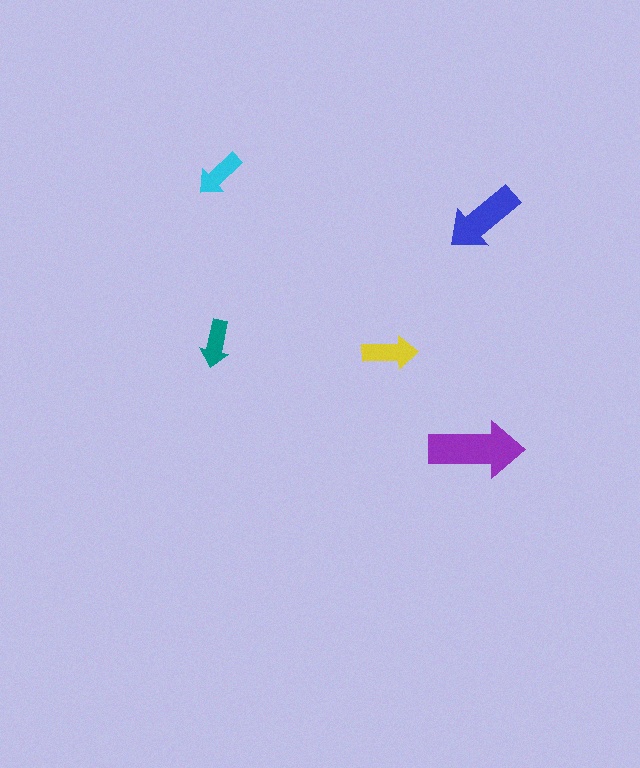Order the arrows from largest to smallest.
the purple one, the blue one, the yellow one, the cyan one, the teal one.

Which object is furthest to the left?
The teal arrow is leftmost.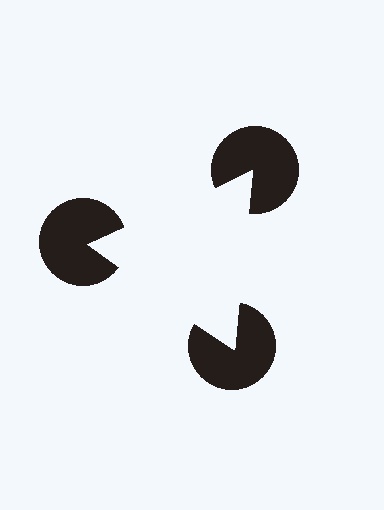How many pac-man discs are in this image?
There are 3 — one at each vertex of the illusory triangle.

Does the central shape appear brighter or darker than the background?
It typically appears slightly brighter than the background, even though no actual brightness change is drawn.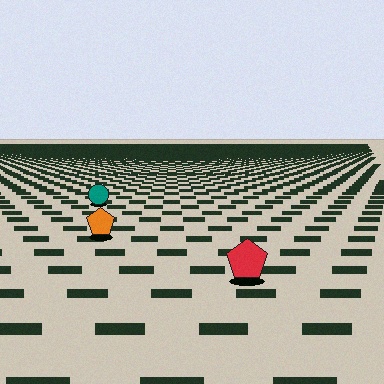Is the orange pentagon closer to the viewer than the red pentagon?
No. The red pentagon is closer — you can tell from the texture gradient: the ground texture is coarser near it.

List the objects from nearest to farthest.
From nearest to farthest: the red pentagon, the orange pentagon, the teal circle.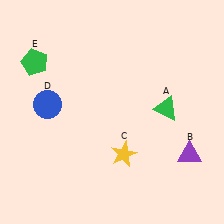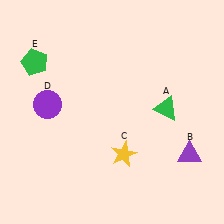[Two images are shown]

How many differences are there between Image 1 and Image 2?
There is 1 difference between the two images.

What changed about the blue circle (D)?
In Image 1, D is blue. In Image 2, it changed to purple.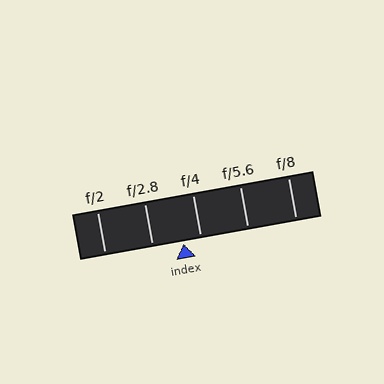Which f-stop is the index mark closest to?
The index mark is closest to f/4.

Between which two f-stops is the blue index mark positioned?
The index mark is between f/2.8 and f/4.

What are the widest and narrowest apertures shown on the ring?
The widest aperture shown is f/2 and the narrowest is f/8.